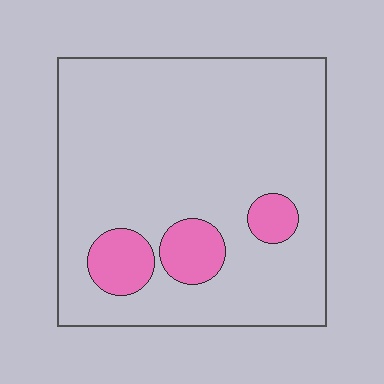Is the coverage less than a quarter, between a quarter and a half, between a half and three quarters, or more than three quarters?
Less than a quarter.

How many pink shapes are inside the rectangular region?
3.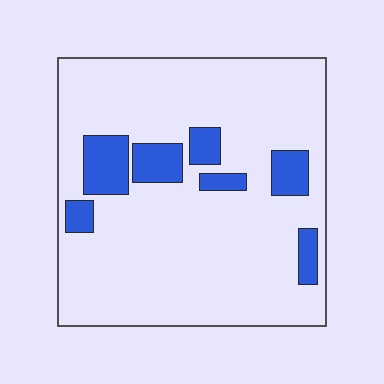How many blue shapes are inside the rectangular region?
7.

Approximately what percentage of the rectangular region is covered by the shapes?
Approximately 15%.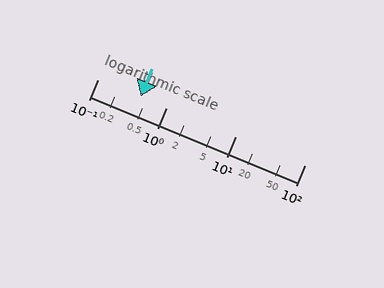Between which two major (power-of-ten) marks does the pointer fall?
The pointer is between 0.1 and 1.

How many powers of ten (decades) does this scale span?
The scale spans 3 decades, from 0.1 to 100.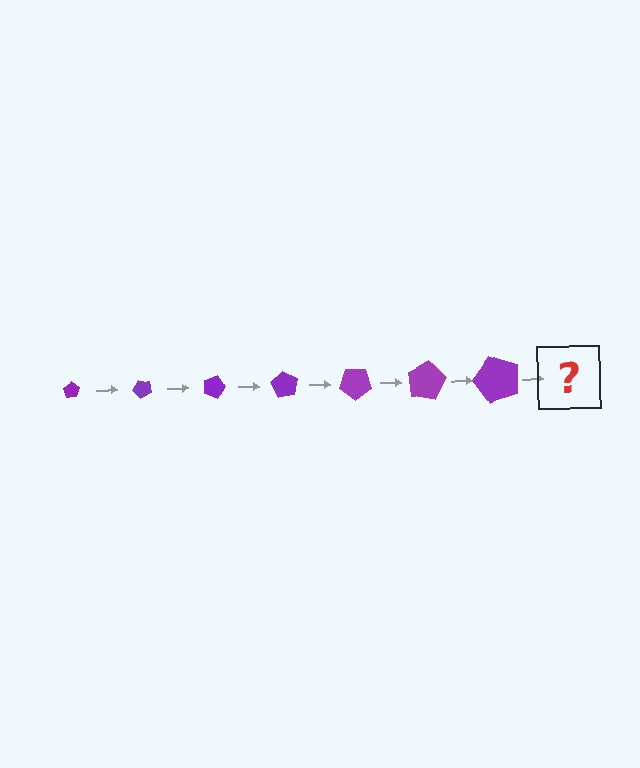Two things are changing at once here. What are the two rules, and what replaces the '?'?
The two rules are that the pentagon grows larger each step and it rotates 45 degrees each step. The '?' should be a pentagon, larger than the previous one and rotated 315 degrees from the start.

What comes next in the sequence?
The next element should be a pentagon, larger than the previous one and rotated 315 degrees from the start.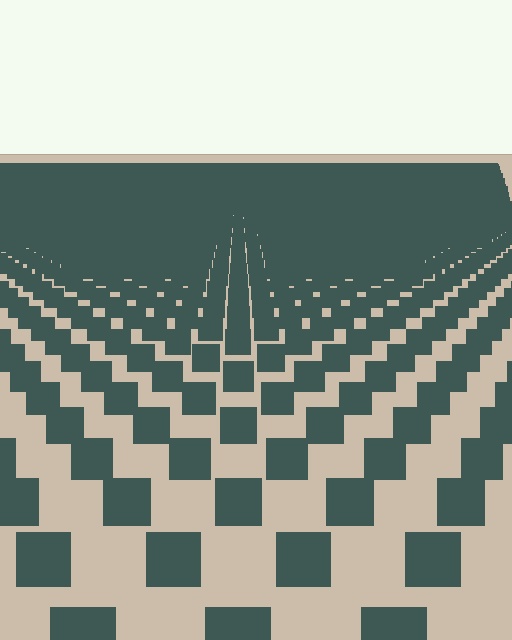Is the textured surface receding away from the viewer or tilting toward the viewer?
The surface is receding away from the viewer. Texture elements get smaller and denser toward the top.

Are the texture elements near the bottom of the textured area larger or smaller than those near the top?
Larger. Near the bottom, elements are closer to the viewer and appear at a bigger on-screen size.